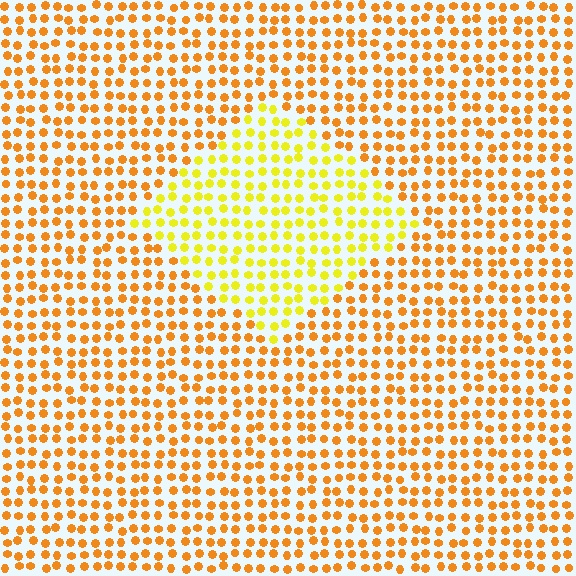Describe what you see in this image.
The image is filled with small orange elements in a uniform arrangement. A diamond-shaped region is visible where the elements are tinted to a slightly different hue, forming a subtle color boundary.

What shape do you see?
I see a diamond.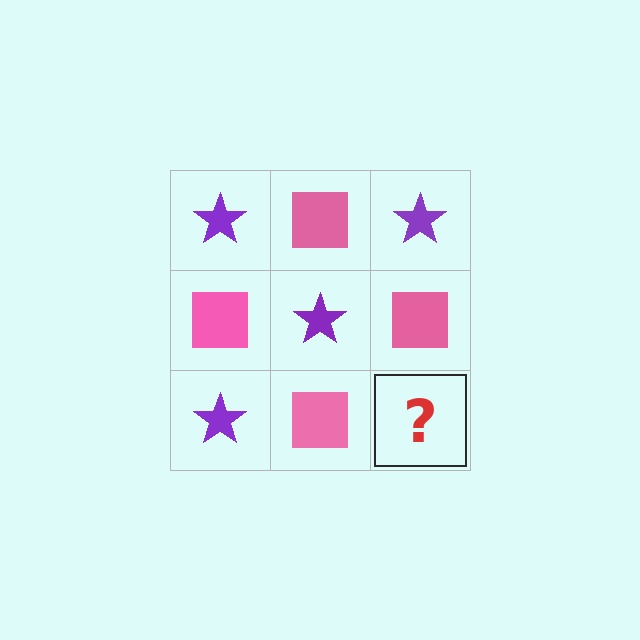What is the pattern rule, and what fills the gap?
The rule is that it alternates purple star and pink square in a checkerboard pattern. The gap should be filled with a purple star.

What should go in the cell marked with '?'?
The missing cell should contain a purple star.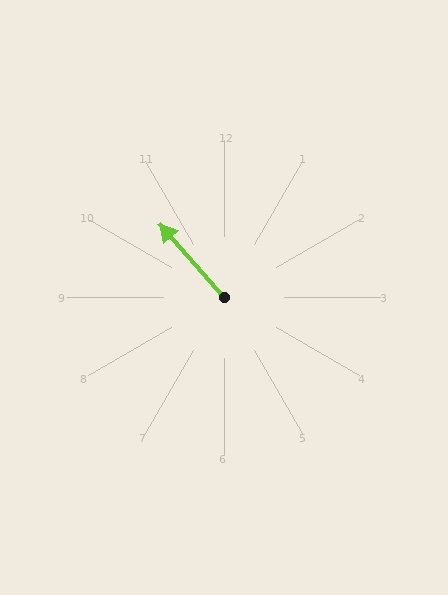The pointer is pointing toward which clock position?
Roughly 11 o'clock.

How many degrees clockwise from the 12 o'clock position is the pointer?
Approximately 319 degrees.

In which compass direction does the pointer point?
Northwest.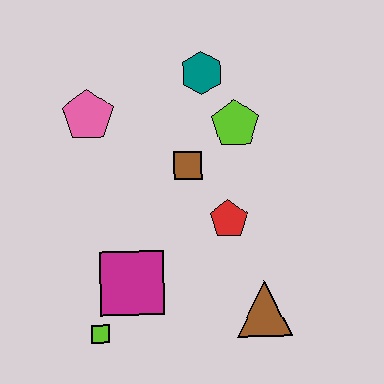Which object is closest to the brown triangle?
The red pentagon is closest to the brown triangle.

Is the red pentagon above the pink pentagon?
No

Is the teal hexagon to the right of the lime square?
Yes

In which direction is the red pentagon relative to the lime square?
The red pentagon is to the right of the lime square.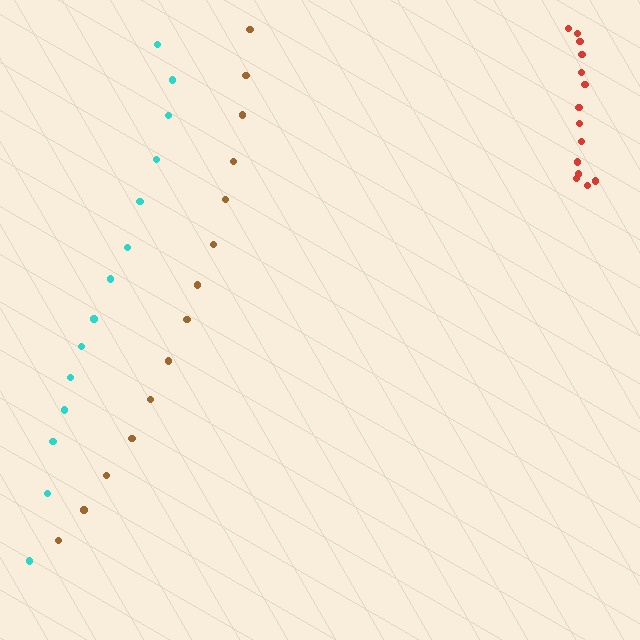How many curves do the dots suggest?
There are 3 distinct paths.